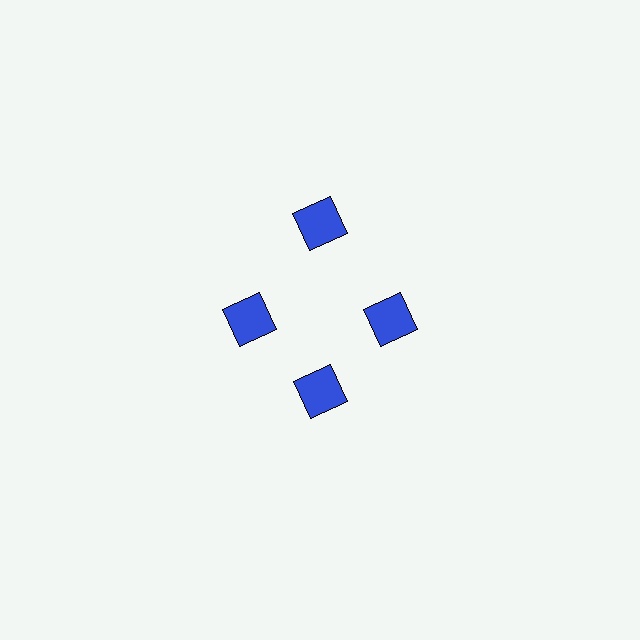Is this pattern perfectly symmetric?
No. The 4 blue squares are arranged in a ring, but one element near the 12 o'clock position is pushed outward from the center, breaking the 4-fold rotational symmetry.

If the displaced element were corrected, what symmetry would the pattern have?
It would have 4-fold rotational symmetry — the pattern would map onto itself every 90 degrees.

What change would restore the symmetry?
The symmetry would be restored by moving it inward, back onto the ring so that all 4 squares sit at equal angles and equal distance from the center.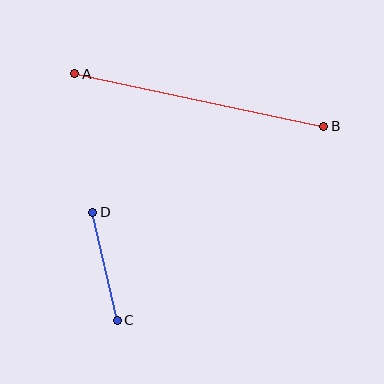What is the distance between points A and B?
The distance is approximately 254 pixels.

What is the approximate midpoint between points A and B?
The midpoint is at approximately (199, 100) pixels.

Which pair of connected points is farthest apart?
Points A and B are farthest apart.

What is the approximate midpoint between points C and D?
The midpoint is at approximately (105, 266) pixels.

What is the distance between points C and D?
The distance is approximately 111 pixels.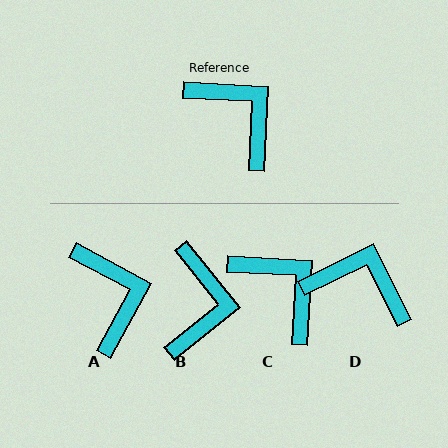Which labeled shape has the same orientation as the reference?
C.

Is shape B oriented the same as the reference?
No, it is off by about 48 degrees.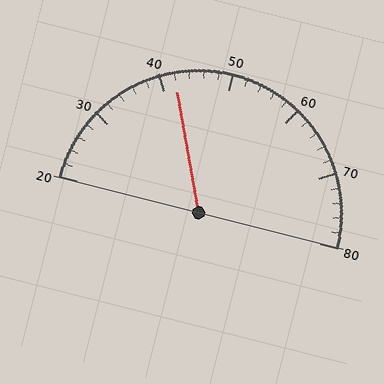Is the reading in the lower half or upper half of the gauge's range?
The reading is in the lower half of the range (20 to 80).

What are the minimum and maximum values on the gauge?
The gauge ranges from 20 to 80.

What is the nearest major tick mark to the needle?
The nearest major tick mark is 40.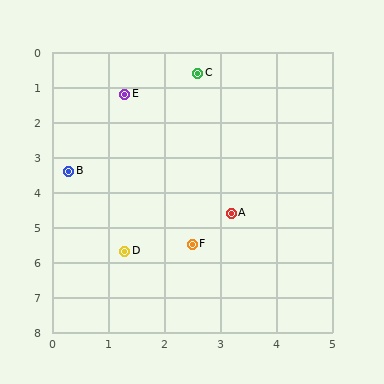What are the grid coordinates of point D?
Point D is at approximately (1.3, 5.7).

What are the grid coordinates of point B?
Point B is at approximately (0.3, 3.4).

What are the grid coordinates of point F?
Point F is at approximately (2.5, 5.5).